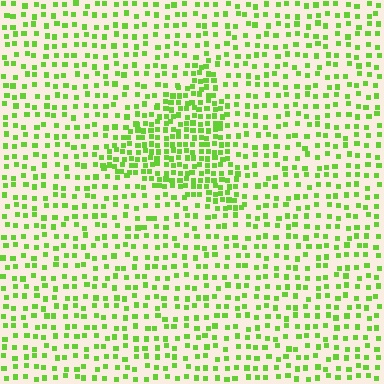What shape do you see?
I see a triangle.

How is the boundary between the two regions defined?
The boundary is defined by a change in element density (approximately 2.0x ratio). All elements are the same color, size, and shape.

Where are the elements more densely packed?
The elements are more densely packed inside the triangle boundary.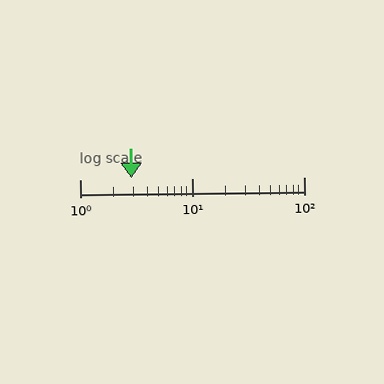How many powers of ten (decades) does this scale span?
The scale spans 2 decades, from 1 to 100.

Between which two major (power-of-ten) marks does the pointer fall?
The pointer is between 1 and 10.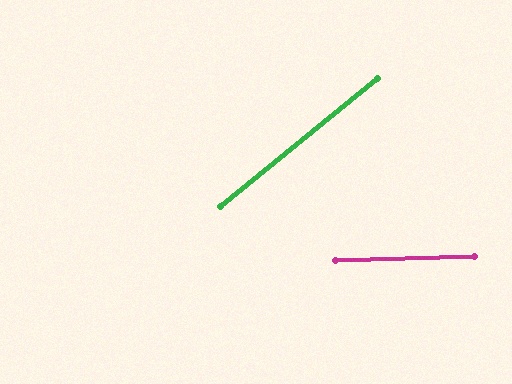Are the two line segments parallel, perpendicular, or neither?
Neither parallel nor perpendicular — they differ by about 37°.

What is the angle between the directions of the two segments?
Approximately 37 degrees.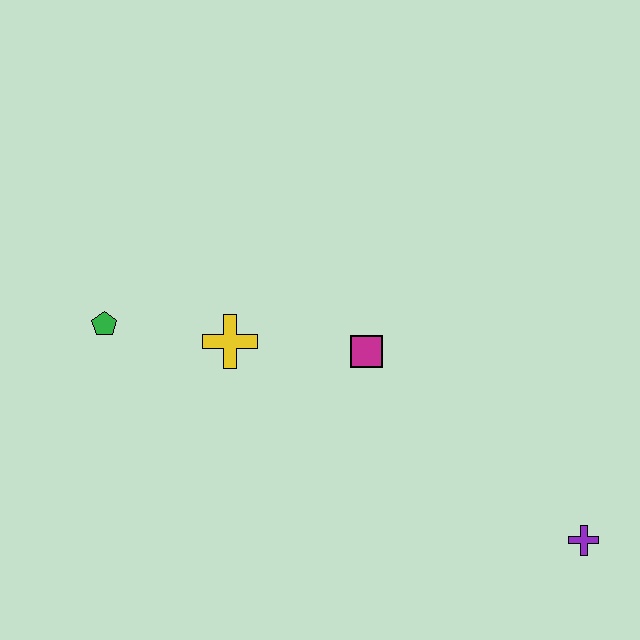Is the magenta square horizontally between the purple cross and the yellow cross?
Yes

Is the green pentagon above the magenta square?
Yes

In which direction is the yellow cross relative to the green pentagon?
The yellow cross is to the right of the green pentagon.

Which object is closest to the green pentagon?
The yellow cross is closest to the green pentagon.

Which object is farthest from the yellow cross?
The purple cross is farthest from the yellow cross.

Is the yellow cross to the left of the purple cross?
Yes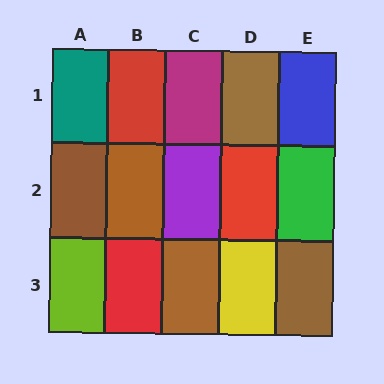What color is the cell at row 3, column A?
Lime.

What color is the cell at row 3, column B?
Red.